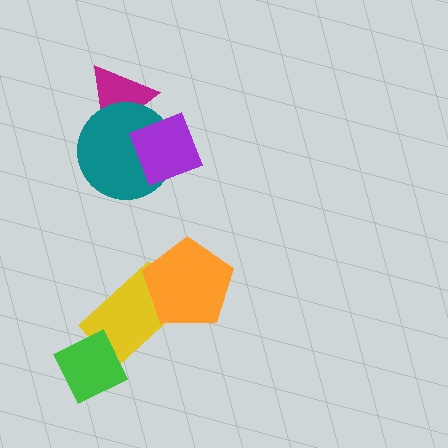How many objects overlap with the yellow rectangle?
2 objects overlap with the yellow rectangle.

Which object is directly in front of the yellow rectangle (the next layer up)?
The orange pentagon is directly in front of the yellow rectangle.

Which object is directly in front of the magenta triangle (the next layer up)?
The teal circle is directly in front of the magenta triangle.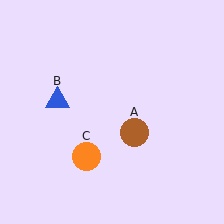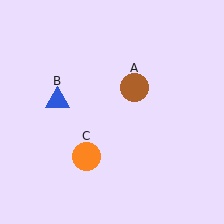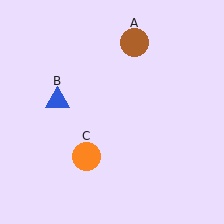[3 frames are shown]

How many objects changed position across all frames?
1 object changed position: brown circle (object A).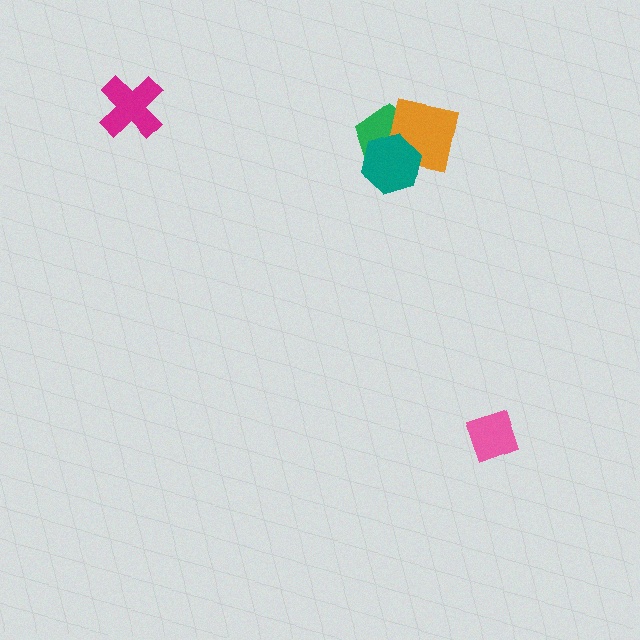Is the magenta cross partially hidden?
No, no other shape covers it.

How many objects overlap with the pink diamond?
0 objects overlap with the pink diamond.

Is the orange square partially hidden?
Yes, it is partially covered by another shape.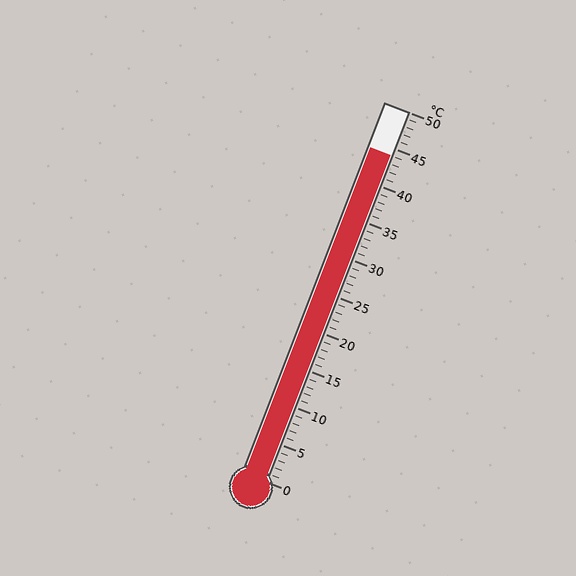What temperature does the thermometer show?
The thermometer shows approximately 44°C.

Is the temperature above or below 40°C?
The temperature is above 40°C.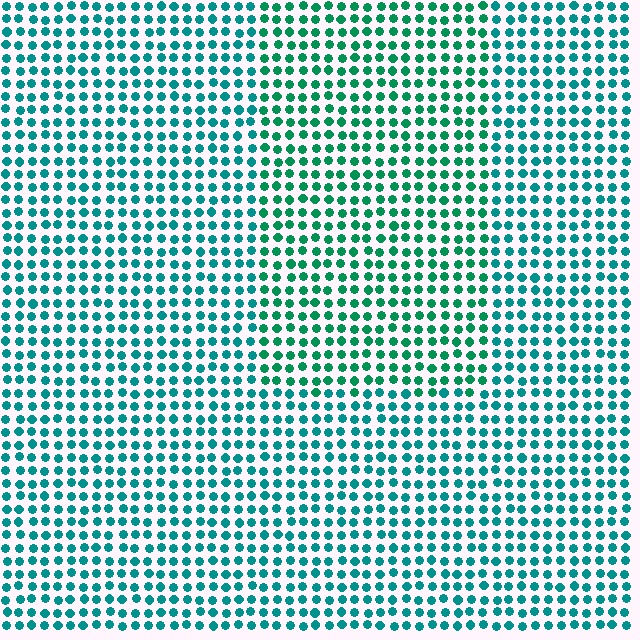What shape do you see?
I see a rectangle.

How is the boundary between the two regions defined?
The boundary is defined purely by a slight shift in hue (about 24 degrees). Spacing, size, and orientation are identical on both sides.